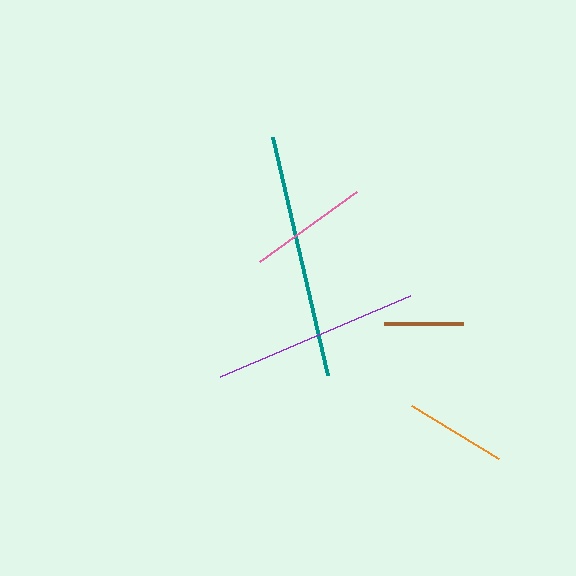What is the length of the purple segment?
The purple segment is approximately 207 pixels long.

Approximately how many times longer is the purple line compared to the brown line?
The purple line is approximately 2.6 times the length of the brown line.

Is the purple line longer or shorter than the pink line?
The purple line is longer than the pink line.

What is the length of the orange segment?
The orange segment is approximately 102 pixels long.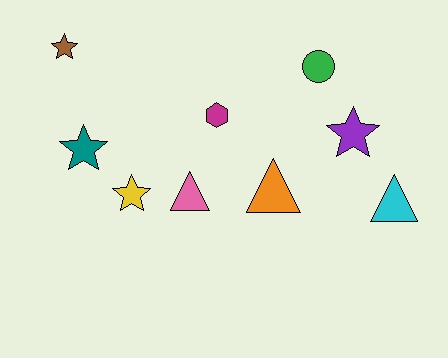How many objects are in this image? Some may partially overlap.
There are 9 objects.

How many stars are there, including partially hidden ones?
There are 4 stars.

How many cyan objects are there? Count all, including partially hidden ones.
There is 1 cyan object.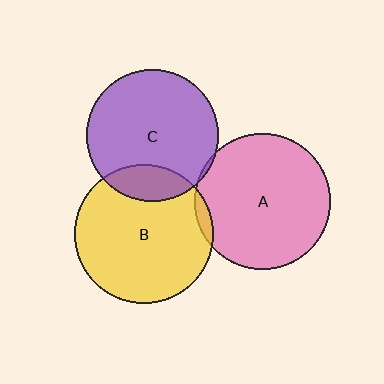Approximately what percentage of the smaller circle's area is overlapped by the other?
Approximately 5%.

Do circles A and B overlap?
Yes.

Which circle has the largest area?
Circle B (yellow).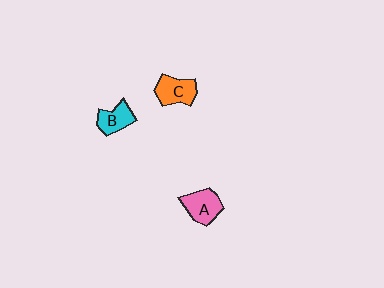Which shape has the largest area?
Shape A (pink).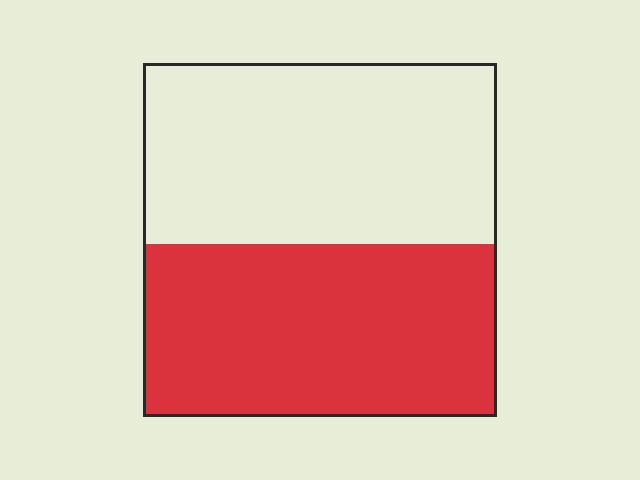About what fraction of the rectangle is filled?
About one half (1/2).